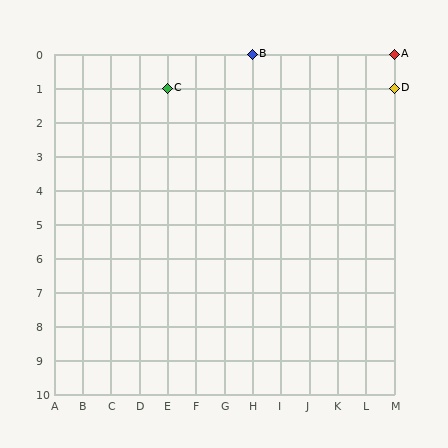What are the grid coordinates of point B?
Point B is at grid coordinates (H, 0).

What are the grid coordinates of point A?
Point A is at grid coordinates (M, 0).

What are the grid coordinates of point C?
Point C is at grid coordinates (E, 1).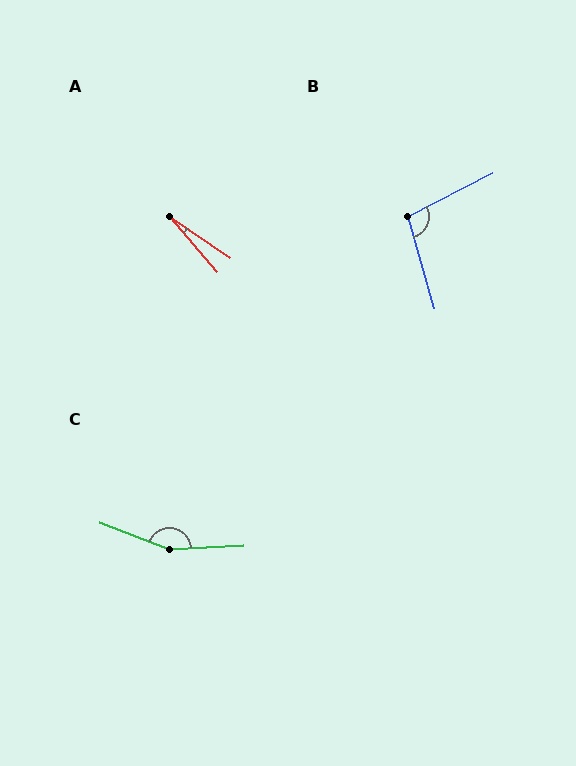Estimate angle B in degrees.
Approximately 101 degrees.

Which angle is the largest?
C, at approximately 155 degrees.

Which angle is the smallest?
A, at approximately 15 degrees.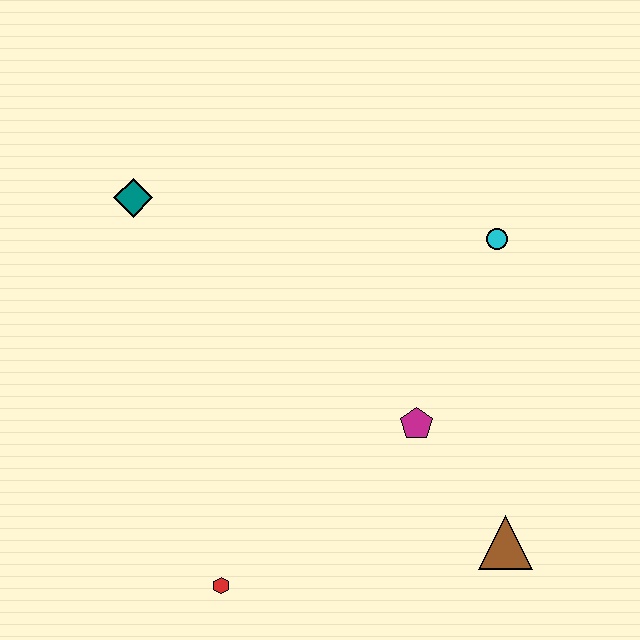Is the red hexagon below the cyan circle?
Yes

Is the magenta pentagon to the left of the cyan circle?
Yes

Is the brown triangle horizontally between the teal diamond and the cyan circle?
No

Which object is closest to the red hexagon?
The magenta pentagon is closest to the red hexagon.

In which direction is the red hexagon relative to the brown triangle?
The red hexagon is to the left of the brown triangle.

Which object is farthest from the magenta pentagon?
The teal diamond is farthest from the magenta pentagon.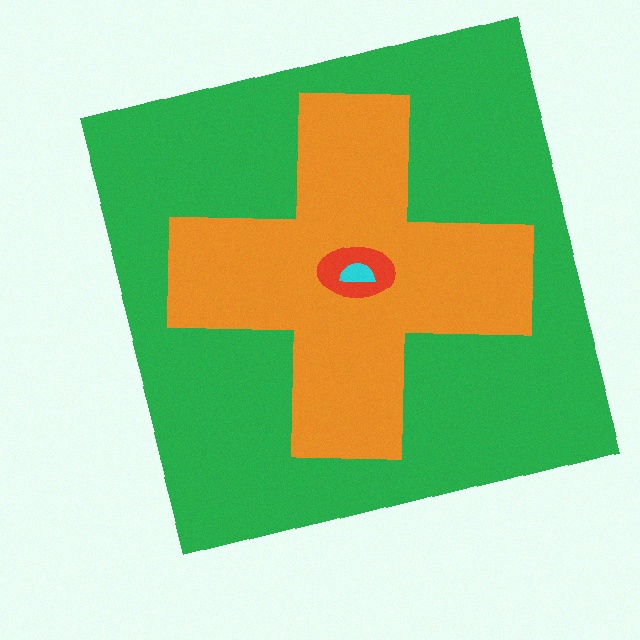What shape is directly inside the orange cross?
The red ellipse.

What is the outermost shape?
The green square.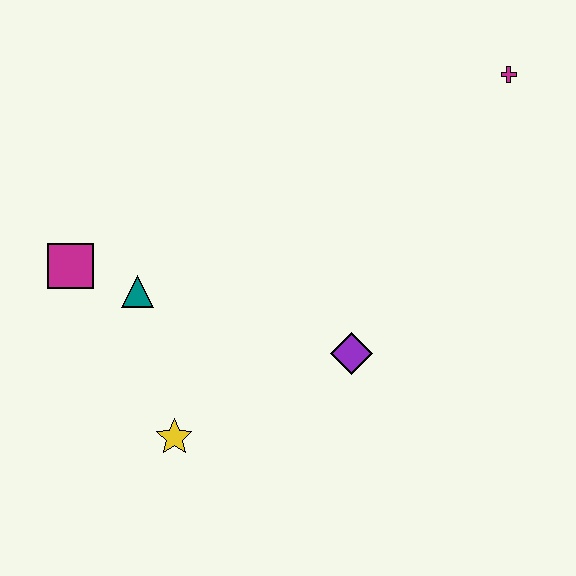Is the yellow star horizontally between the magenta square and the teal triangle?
No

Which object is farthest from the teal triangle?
The magenta cross is farthest from the teal triangle.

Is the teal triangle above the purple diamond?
Yes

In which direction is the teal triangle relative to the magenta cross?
The teal triangle is to the left of the magenta cross.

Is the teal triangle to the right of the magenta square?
Yes